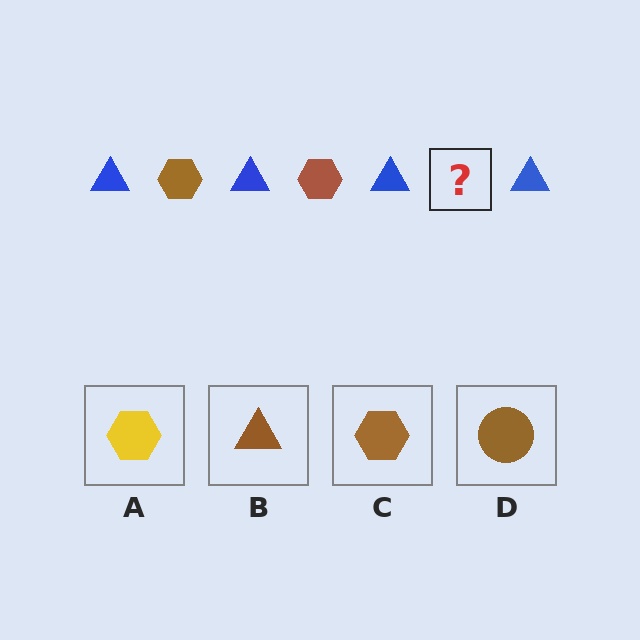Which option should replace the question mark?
Option C.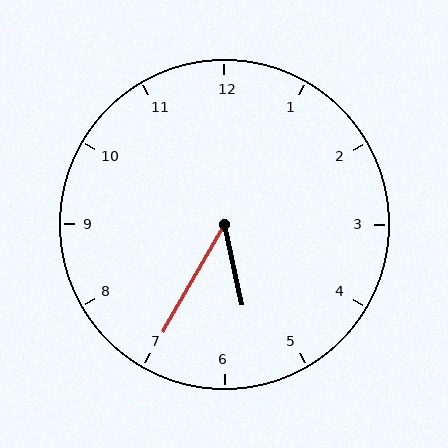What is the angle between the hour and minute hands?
Approximately 42 degrees.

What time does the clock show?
5:35.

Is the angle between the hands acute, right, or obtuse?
It is acute.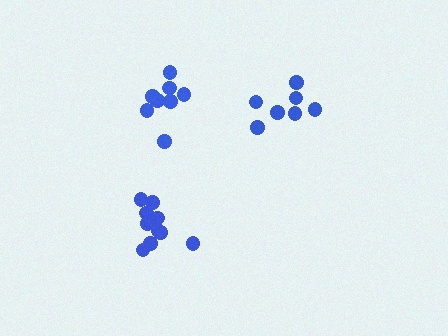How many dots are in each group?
Group 1: 10 dots, Group 2: 7 dots, Group 3: 8 dots (25 total).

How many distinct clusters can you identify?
There are 3 distinct clusters.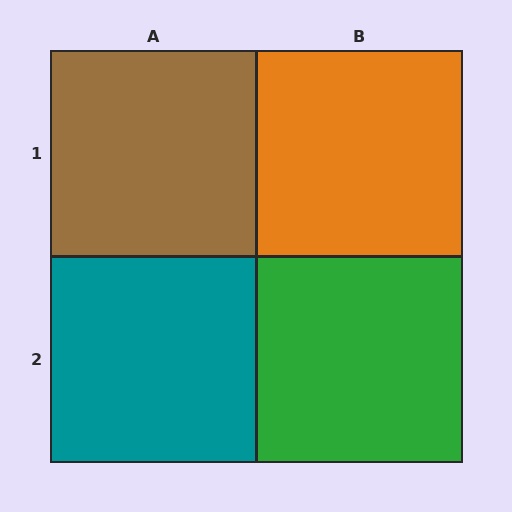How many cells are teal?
1 cell is teal.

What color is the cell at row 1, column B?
Orange.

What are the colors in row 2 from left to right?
Teal, green.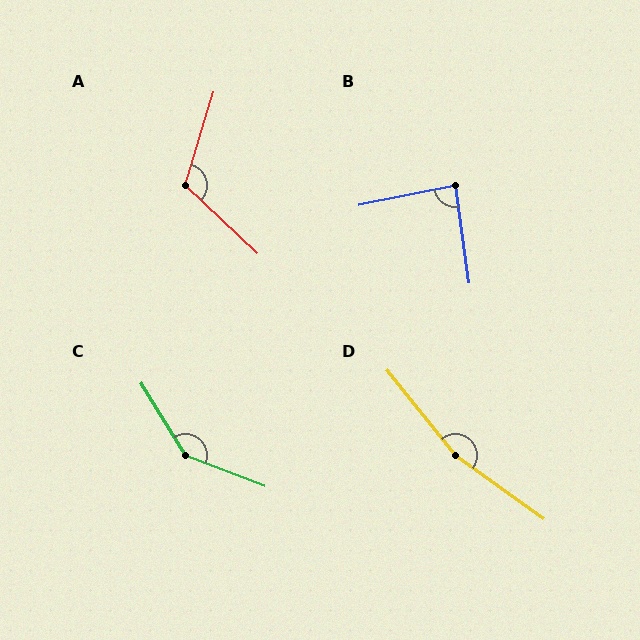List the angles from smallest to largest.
B (86°), A (116°), C (142°), D (164°).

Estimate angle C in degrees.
Approximately 142 degrees.